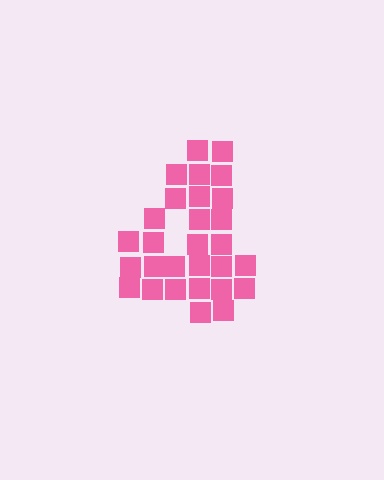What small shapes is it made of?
It is made of small squares.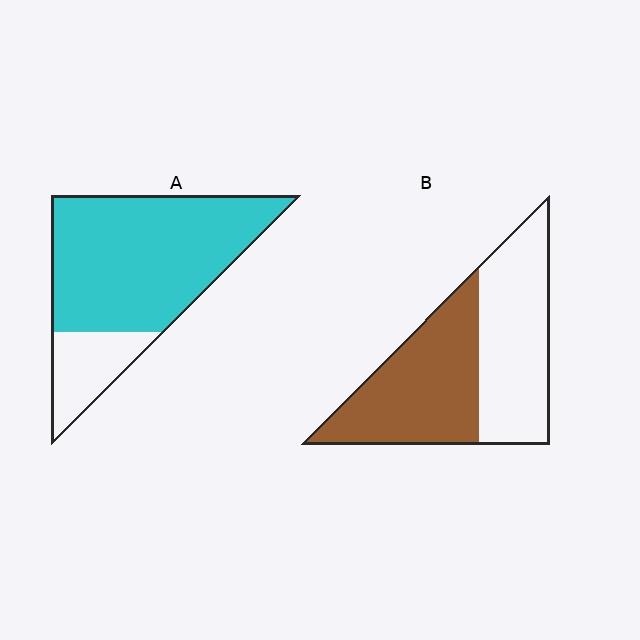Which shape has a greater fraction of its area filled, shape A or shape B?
Shape A.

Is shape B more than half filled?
Roughly half.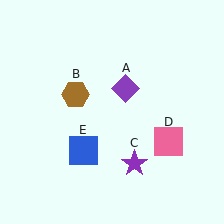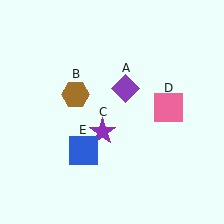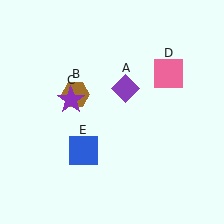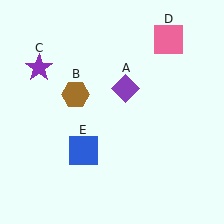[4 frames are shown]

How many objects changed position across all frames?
2 objects changed position: purple star (object C), pink square (object D).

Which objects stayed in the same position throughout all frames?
Purple diamond (object A) and brown hexagon (object B) and blue square (object E) remained stationary.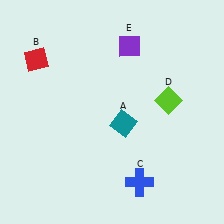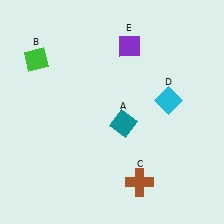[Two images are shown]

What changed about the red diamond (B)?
In Image 1, B is red. In Image 2, it changed to green.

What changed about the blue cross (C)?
In Image 1, C is blue. In Image 2, it changed to brown.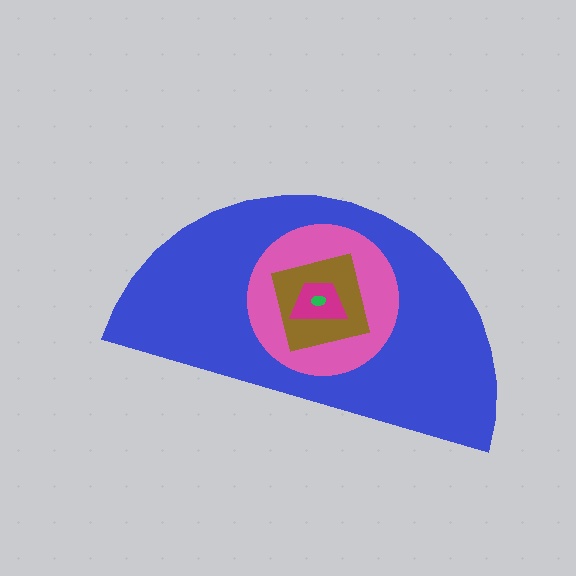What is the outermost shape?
The blue semicircle.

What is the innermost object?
The green ellipse.